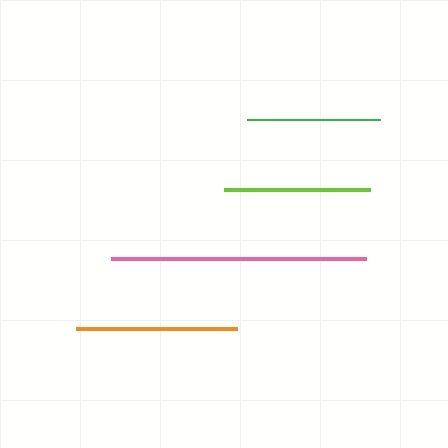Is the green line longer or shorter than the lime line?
The lime line is longer than the green line.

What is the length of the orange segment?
The orange segment is approximately 161 pixels long.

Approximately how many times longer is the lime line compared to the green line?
The lime line is approximately 1.1 times the length of the green line.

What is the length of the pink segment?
The pink segment is approximately 255 pixels long.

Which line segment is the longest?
The pink line is the longest at approximately 255 pixels.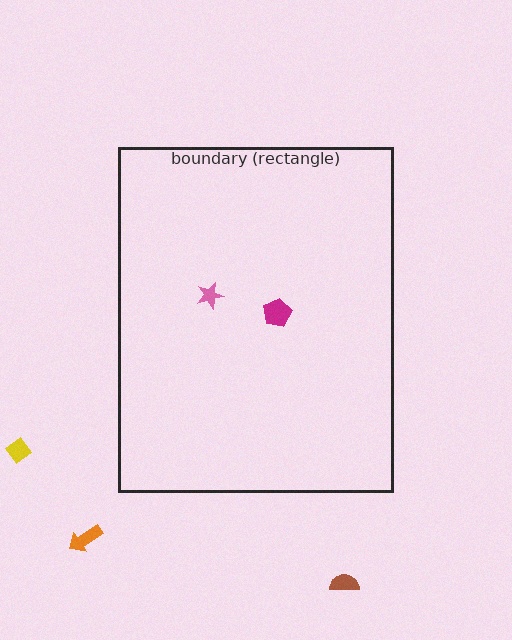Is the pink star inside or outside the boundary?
Inside.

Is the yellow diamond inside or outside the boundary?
Outside.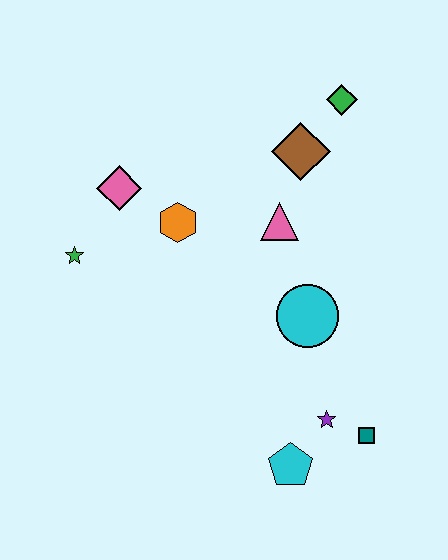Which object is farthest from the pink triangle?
The cyan pentagon is farthest from the pink triangle.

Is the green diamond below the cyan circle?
No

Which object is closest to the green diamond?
The brown diamond is closest to the green diamond.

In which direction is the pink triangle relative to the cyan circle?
The pink triangle is above the cyan circle.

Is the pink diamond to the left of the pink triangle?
Yes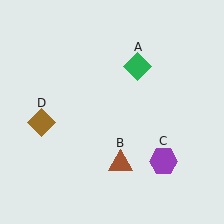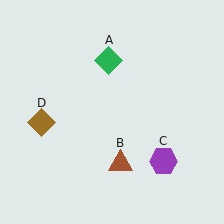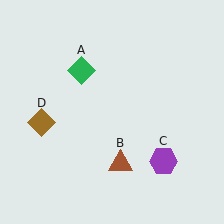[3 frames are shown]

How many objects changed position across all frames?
1 object changed position: green diamond (object A).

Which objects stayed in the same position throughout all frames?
Brown triangle (object B) and purple hexagon (object C) and brown diamond (object D) remained stationary.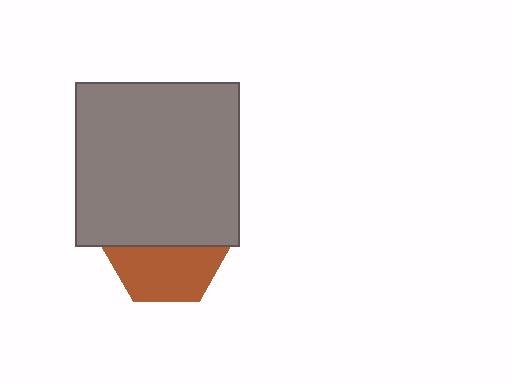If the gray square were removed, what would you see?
You would see the complete brown hexagon.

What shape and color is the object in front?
The object in front is a gray square.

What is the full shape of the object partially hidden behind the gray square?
The partially hidden object is a brown hexagon.